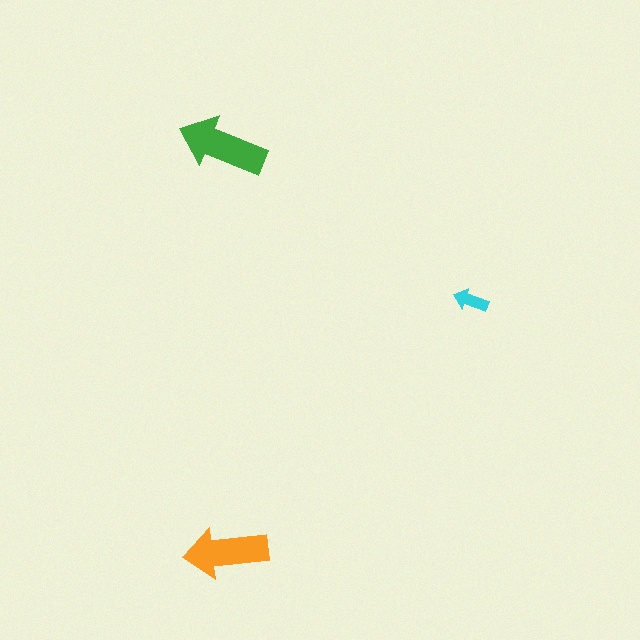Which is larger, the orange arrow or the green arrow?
The green one.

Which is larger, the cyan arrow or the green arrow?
The green one.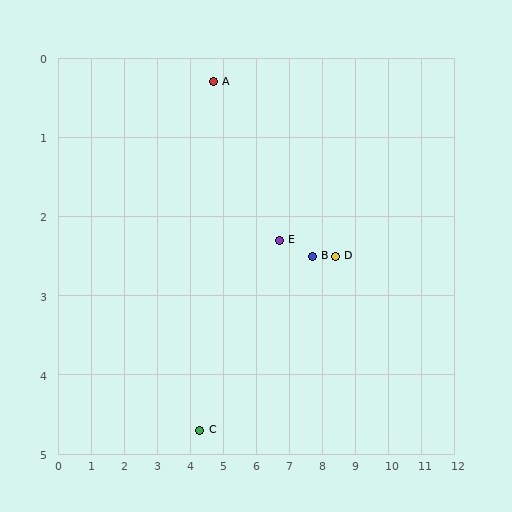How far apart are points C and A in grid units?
Points C and A are about 4.4 grid units apart.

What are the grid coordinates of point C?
Point C is at approximately (4.3, 4.7).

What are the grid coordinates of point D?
Point D is at approximately (8.4, 2.5).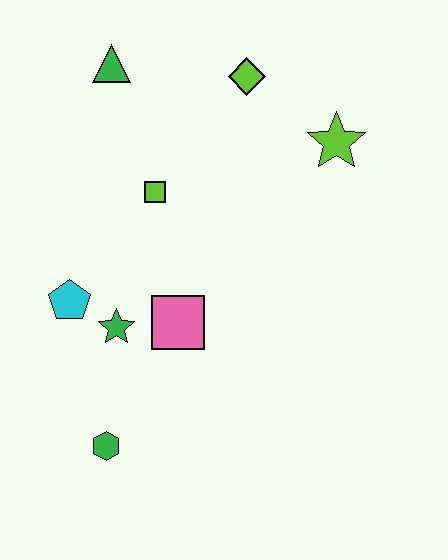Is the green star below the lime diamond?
Yes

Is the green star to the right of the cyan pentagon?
Yes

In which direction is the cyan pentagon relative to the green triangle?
The cyan pentagon is below the green triangle.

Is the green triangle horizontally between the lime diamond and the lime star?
No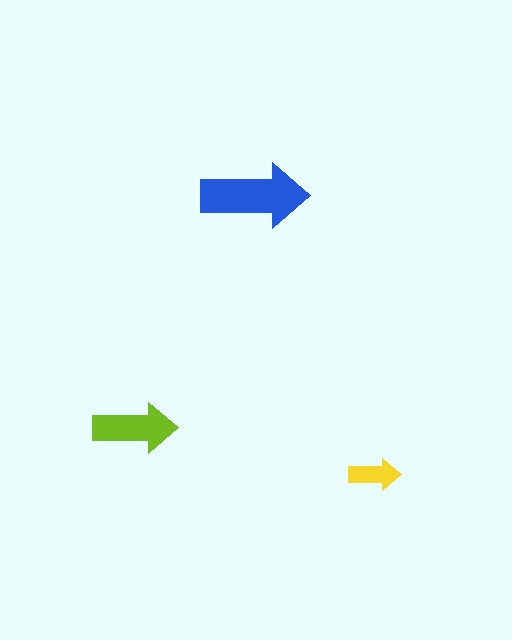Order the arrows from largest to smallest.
the blue one, the lime one, the yellow one.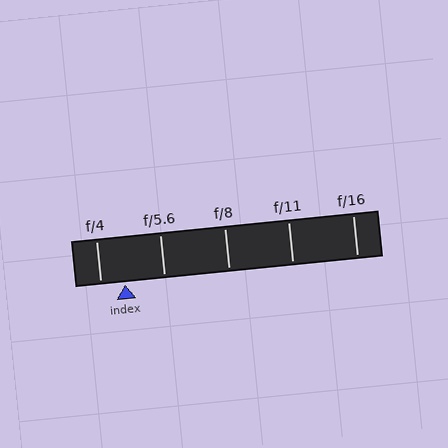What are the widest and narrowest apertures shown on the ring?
The widest aperture shown is f/4 and the narrowest is f/16.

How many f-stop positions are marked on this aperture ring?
There are 5 f-stop positions marked.